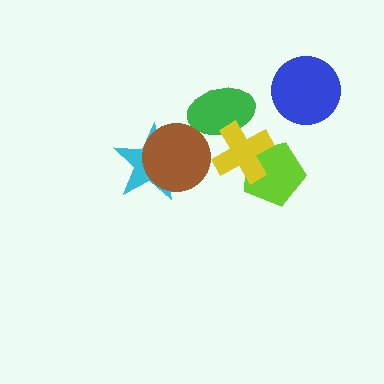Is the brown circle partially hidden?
No, no other shape covers it.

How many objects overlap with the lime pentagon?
1 object overlaps with the lime pentagon.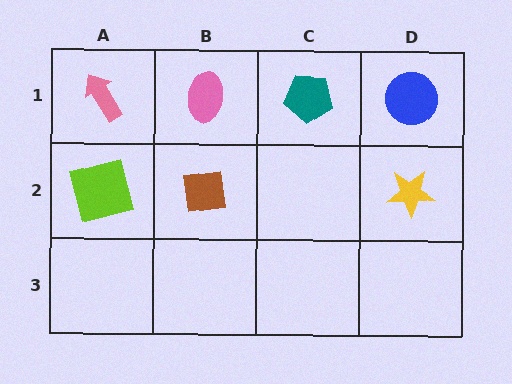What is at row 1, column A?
A pink arrow.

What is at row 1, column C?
A teal pentagon.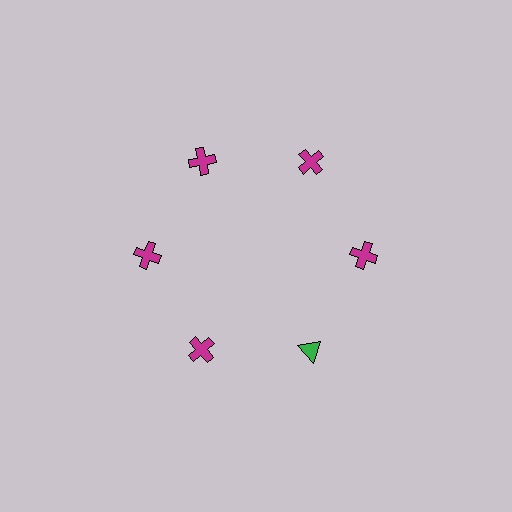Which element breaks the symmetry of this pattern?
The green triangle at roughly the 5 o'clock position breaks the symmetry. All other shapes are magenta crosses.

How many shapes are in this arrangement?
There are 6 shapes arranged in a ring pattern.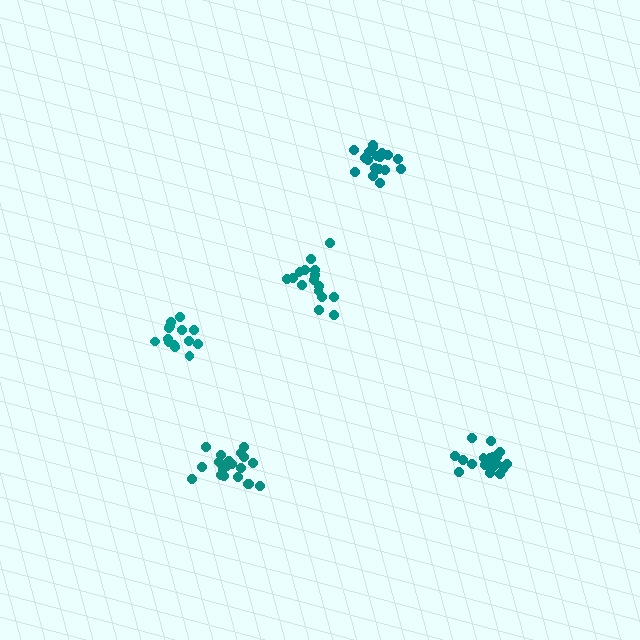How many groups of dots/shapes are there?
There are 5 groups.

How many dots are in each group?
Group 1: 14 dots, Group 2: 18 dots, Group 3: 20 dots, Group 4: 16 dots, Group 5: 19 dots (87 total).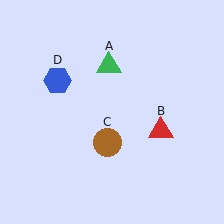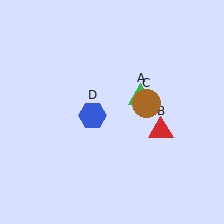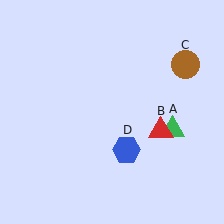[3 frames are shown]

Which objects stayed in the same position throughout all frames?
Red triangle (object B) remained stationary.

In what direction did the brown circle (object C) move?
The brown circle (object C) moved up and to the right.